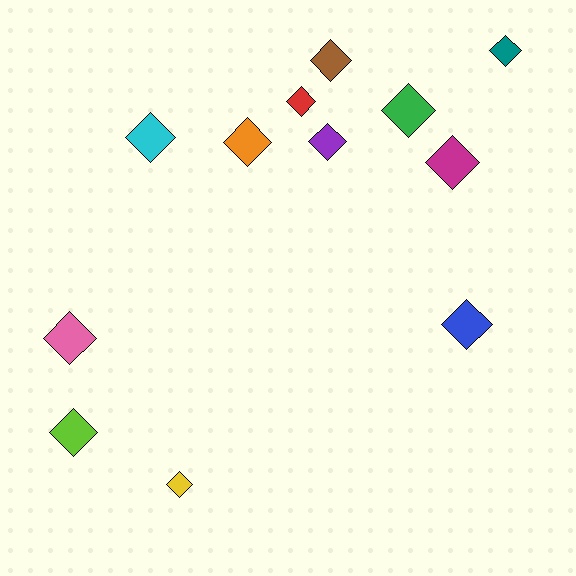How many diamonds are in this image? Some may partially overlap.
There are 12 diamonds.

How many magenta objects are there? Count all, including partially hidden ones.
There is 1 magenta object.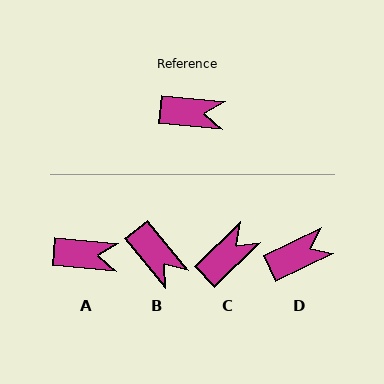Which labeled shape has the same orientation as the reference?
A.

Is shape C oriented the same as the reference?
No, it is off by about 50 degrees.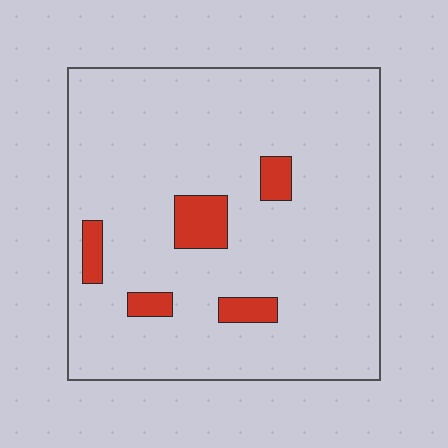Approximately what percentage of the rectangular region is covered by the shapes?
Approximately 10%.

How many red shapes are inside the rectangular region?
5.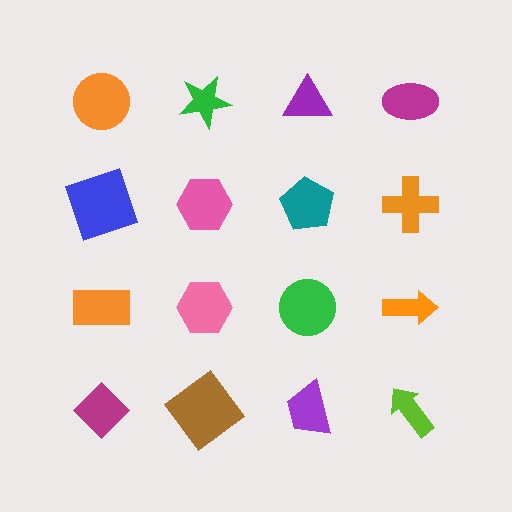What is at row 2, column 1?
A blue square.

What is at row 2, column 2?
A pink hexagon.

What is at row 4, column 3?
A purple trapezoid.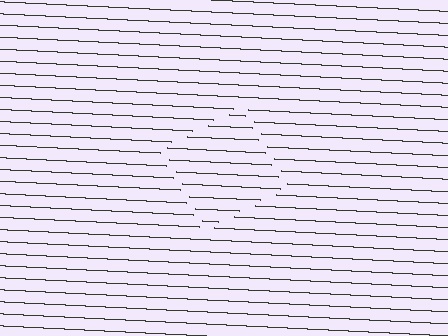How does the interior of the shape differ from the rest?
The interior of the shape contains the same grating, shifted by half a period — the contour is defined by the phase discontinuity where line-ends from the inner and outer gratings abut.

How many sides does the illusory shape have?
4 sides — the line-ends trace a square.